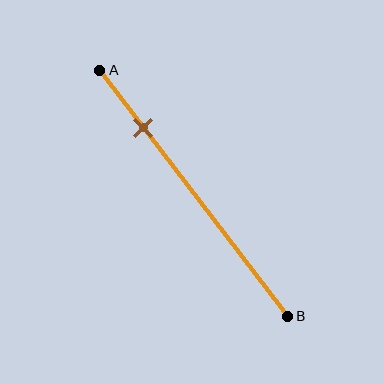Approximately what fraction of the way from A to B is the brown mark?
The brown mark is approximately 25% of the way from A to B.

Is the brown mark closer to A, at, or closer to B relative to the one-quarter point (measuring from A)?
The brown mark is approximately at the one-quarter point of segment AB.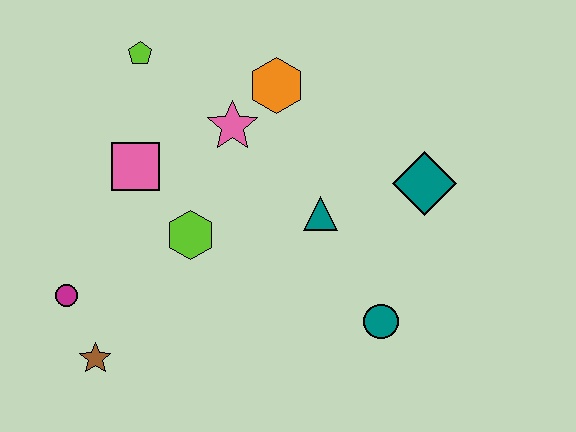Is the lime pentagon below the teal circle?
No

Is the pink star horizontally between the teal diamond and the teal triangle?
No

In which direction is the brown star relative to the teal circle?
The brown star is to the left of the teal circle.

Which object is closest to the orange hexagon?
The pink star is closest to the orange hexagon.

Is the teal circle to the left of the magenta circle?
No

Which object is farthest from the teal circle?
The lime pentagon is farthest from the teal circle.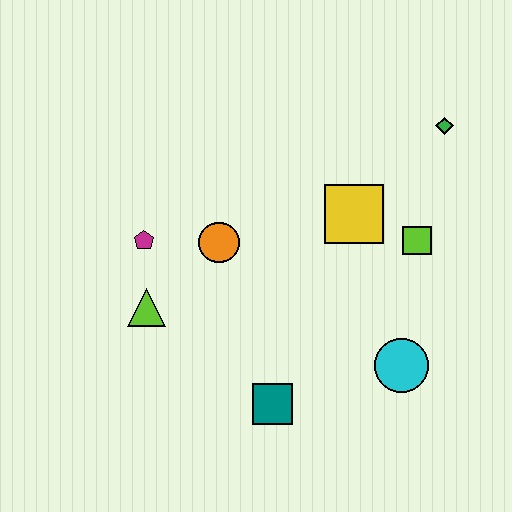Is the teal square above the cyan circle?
No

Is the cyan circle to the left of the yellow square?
No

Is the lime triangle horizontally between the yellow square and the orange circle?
No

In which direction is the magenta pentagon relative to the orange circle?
The magenta pentagon is to the left of the orange circle.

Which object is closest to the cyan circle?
The lime square is closest to the cyan circle.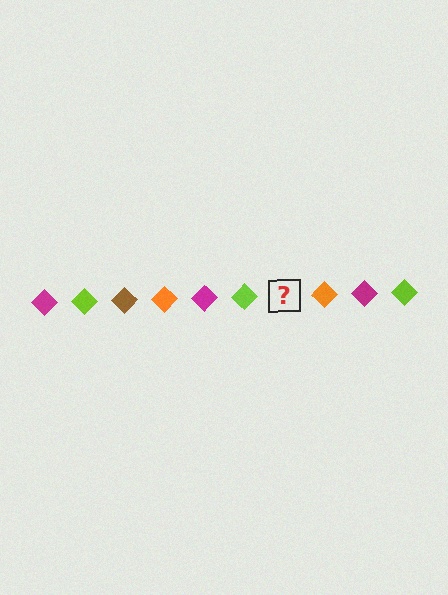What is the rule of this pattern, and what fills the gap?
The rule is that the pattern cycles through magenta, lime, brown, orange diamonds. The gap should be filled with a brown diamond.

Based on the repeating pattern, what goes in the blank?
The blank should be a brown diamond.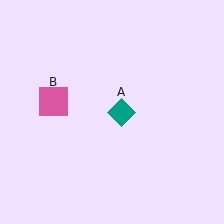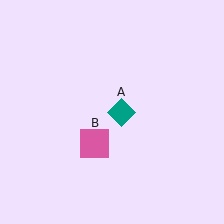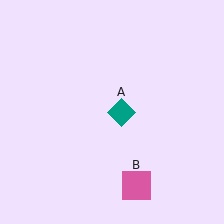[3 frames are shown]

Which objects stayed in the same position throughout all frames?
Teal diamond (object A) remained stationary.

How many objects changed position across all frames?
1 object changed position: pink square (object B).